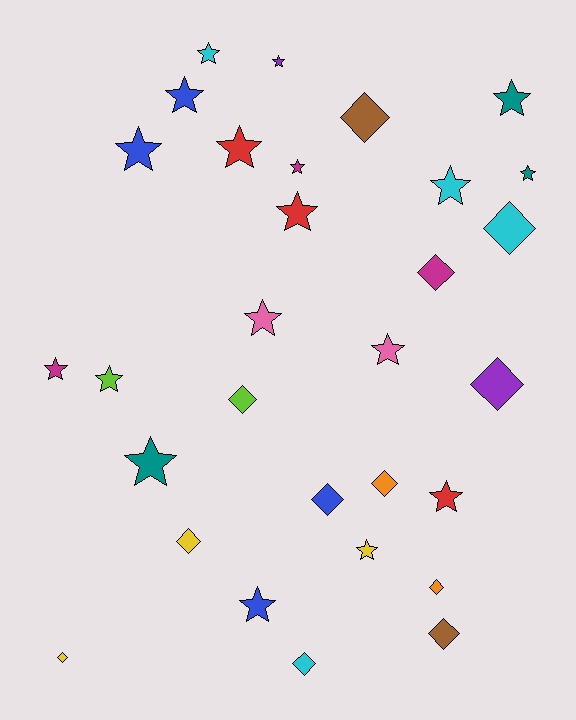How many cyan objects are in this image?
There are 4 cyan objects.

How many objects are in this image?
There are 30 objects.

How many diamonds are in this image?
There are 12 diamonds.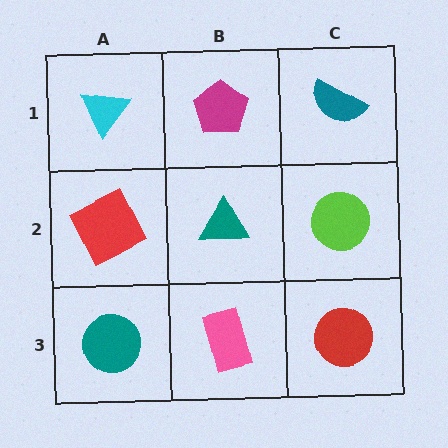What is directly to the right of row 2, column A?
A teal triangle.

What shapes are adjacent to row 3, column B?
A teal triangle (row 2, column B), a teal circle (row 3, column A), a red circle (row 3, column C).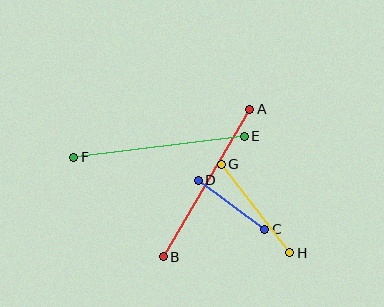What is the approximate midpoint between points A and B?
The midpoint is at approximately (206, 183) pixels.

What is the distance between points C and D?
The distance is approximately 83 pixels.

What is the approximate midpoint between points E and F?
The midpoint is at approximately (159, 147) pixels.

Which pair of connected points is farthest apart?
Points E and F are farthest apart.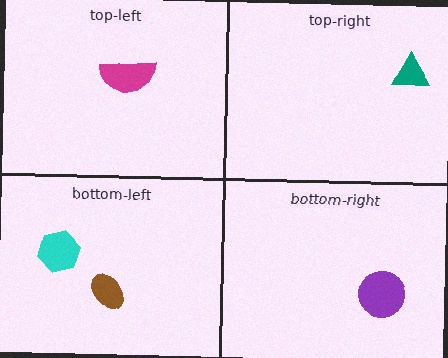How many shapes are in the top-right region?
1.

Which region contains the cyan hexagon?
The bottom-left region.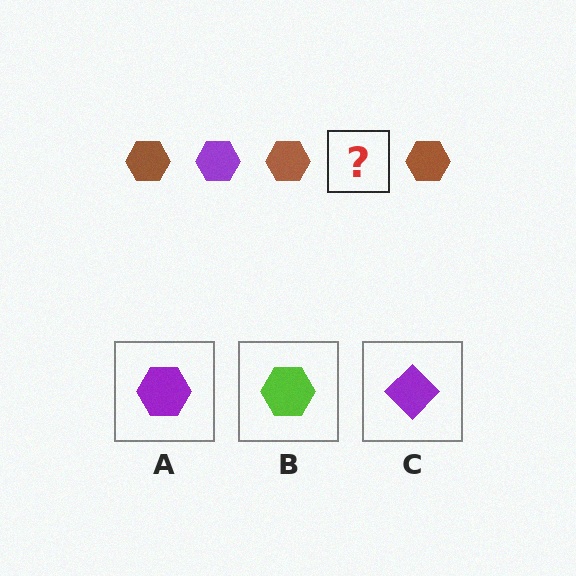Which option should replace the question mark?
Option A.